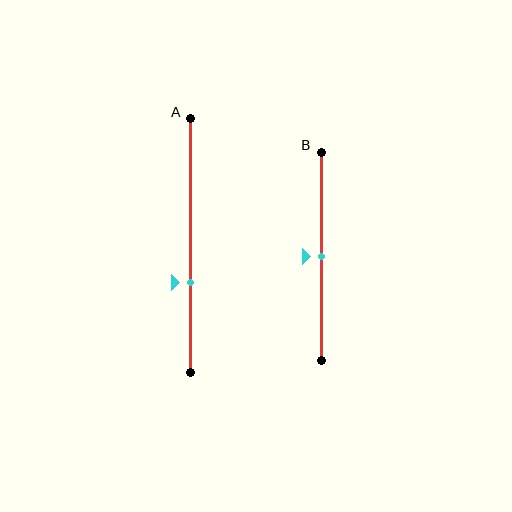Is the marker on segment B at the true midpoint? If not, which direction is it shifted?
Yes, the marker on segment B is at the true midpoint.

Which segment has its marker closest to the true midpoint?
Segment B has its marker closest to the true midpoint.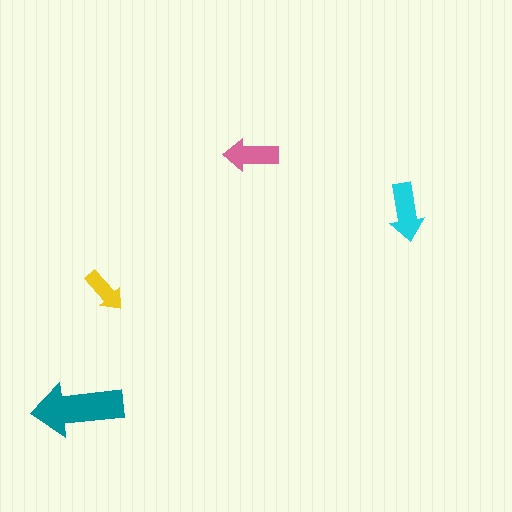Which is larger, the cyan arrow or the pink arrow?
The cyan one.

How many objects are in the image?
There are 4 objects in the image.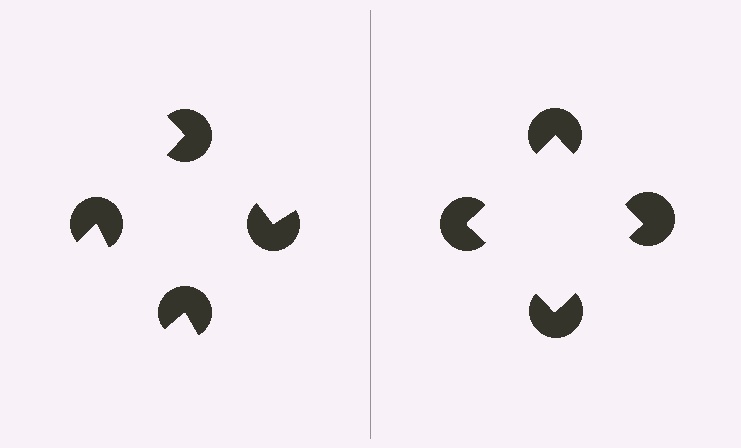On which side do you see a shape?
An illusory square appears on the right side. On the left side the wedge cuts are rotated, so no coherent shape forms.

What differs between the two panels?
The pac-man discs are positioned identically on both sides; only the wedge orientations differ. On the right they align to a square; on the left they are misaligned.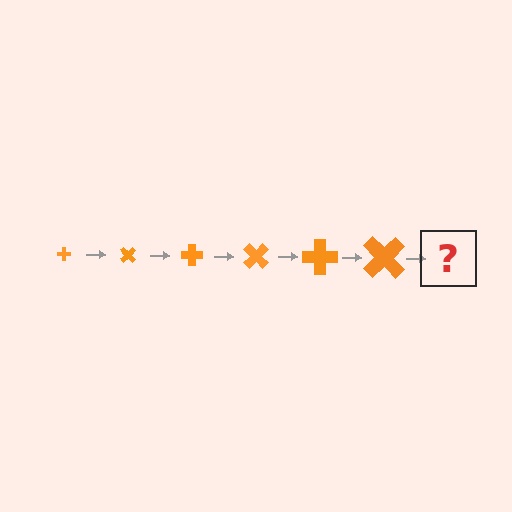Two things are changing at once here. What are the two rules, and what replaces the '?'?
The two rules are that the cross grows larger each step and it rotates 45 degrees each step. The '?' should be a cross, larger than the previous one and rotated 270 degrees from the start.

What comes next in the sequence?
The next element should be a cross, larger than the previous one and rotated 270 degrees from the start.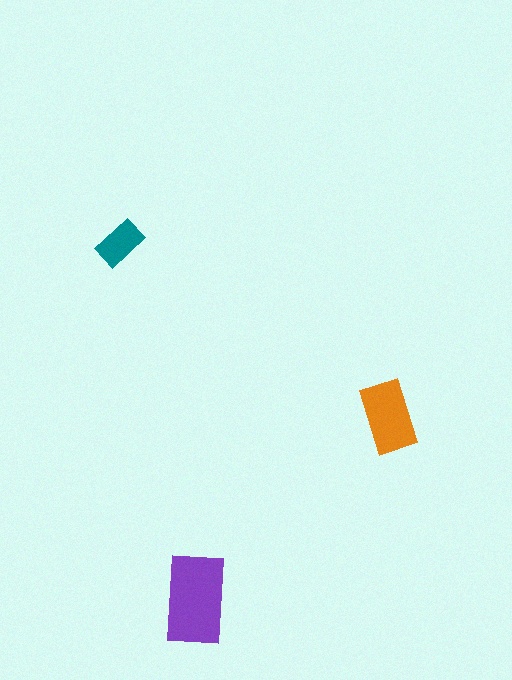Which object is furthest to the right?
The orange rectangle is rightmost.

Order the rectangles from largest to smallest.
the purple one, the orange one, the teal one.